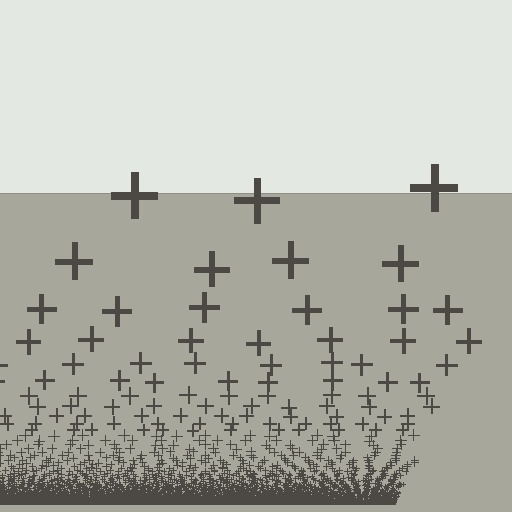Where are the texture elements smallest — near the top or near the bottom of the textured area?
Near the bottom.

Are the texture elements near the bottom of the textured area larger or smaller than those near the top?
Smaller. The gradient is inverted — elements near the bottom are smaller and denser.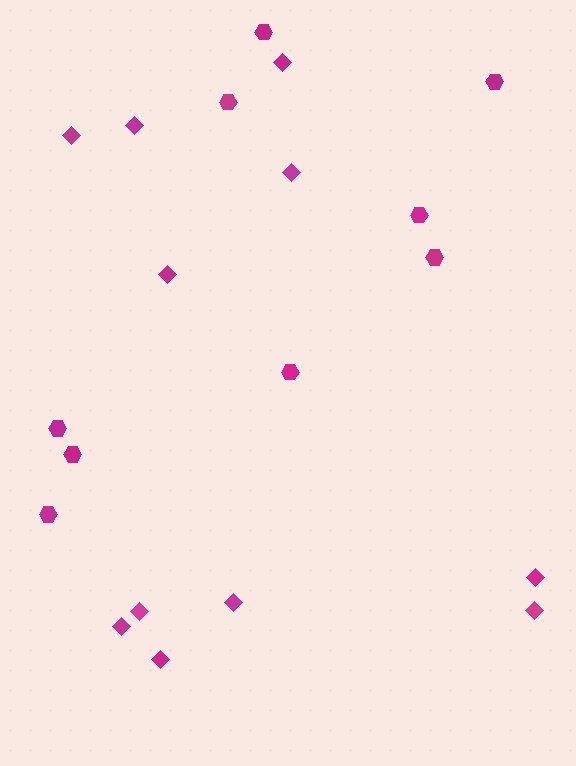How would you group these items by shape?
There are 2 groups: one group of diamonds (11) and one group of hexagons (9).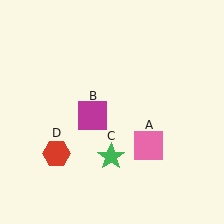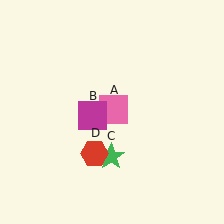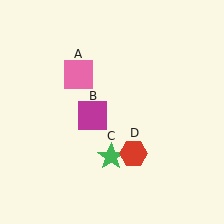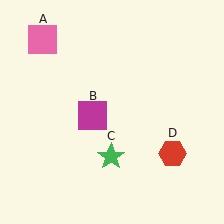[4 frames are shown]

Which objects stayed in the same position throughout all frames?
Magenta square (object B) and green star (object C) remained stationary.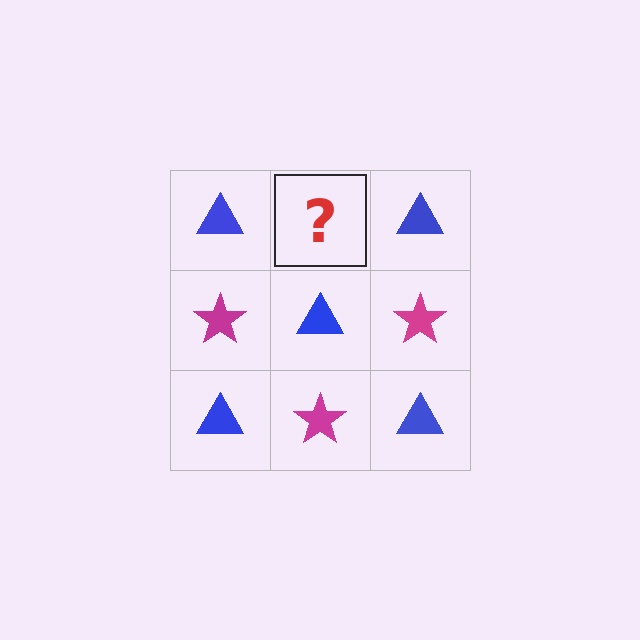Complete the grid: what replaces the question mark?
The question mark should be replaced with a magenta star.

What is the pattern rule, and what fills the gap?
The rule is that it alternates blue triangle and magenta star in a checkerboard pattern. The gap should be filled with a magenta star.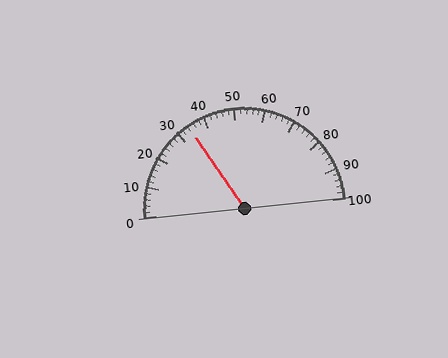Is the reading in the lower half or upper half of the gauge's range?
The reading is in the lower half of the range (0 to 100).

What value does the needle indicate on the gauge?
The needle indicates approximately 34.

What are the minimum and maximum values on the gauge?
The gauge ranges from 0 to 100.